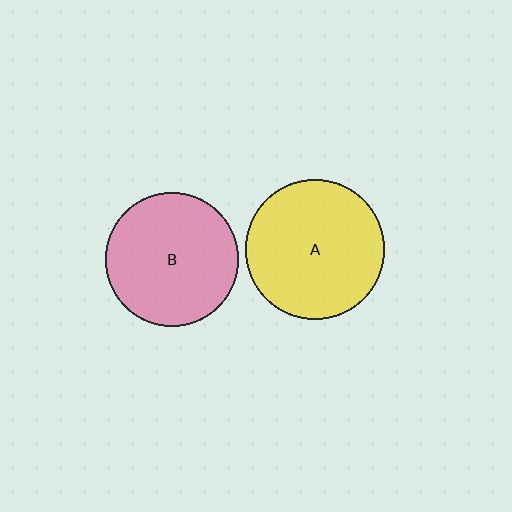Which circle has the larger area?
Circle A (yellow).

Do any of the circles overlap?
No, none of the circles overlap.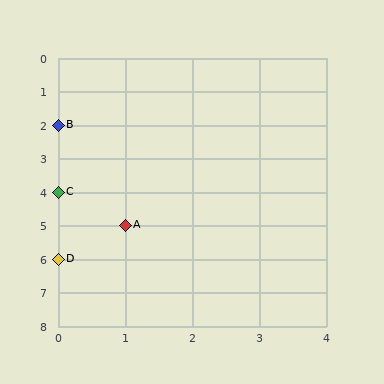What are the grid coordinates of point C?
Point C is at grid coordinates (0, 4).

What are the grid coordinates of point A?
Point A is at grid coordinates (1, 5).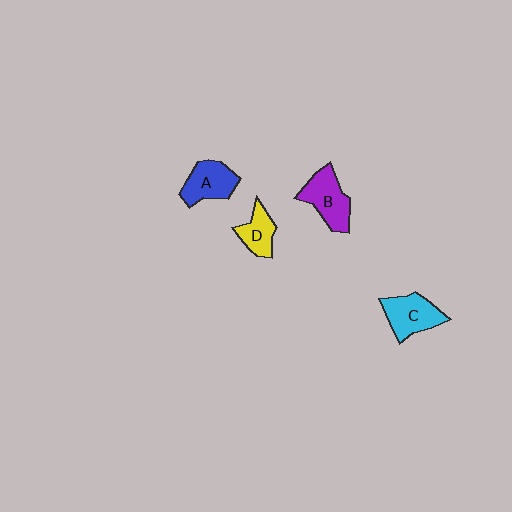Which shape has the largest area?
Shape B (purple).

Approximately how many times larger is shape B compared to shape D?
Approximately 1.5 times.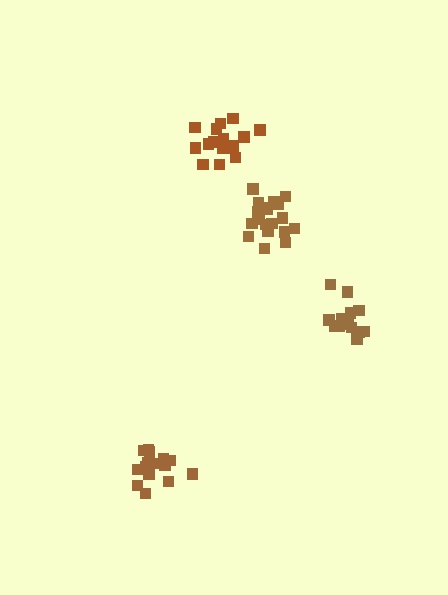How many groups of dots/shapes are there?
There are 4 groups.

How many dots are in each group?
Group 1: 16 dots, Group 2: 16 dots, Group 3: 19 dots, Group 4: 13 dots (64 total).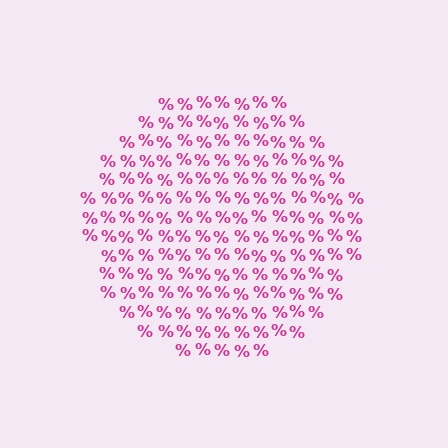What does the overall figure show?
The overall figure shows a circle.